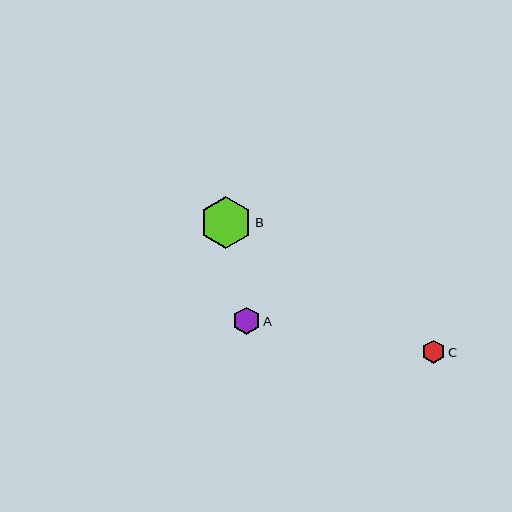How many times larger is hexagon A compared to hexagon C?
Hexagon A is approximately 1.2 times the size of hexagon C.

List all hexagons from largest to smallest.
From largest to smallest: B, A, C.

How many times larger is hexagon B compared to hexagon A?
Hexagon B is approximately 1.9 times the size of hexagon A.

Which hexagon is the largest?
Hexagon B is the largest with a size of approximately 52 pixels.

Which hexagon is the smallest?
Hexagon C is the smallest with a size of approximately 23 pixels.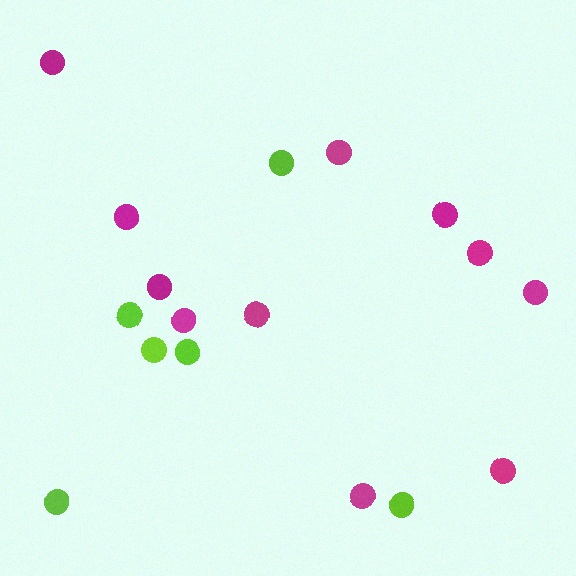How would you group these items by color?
There are 2 groups: one group of magenta circles (11) and one group of lime circles (6).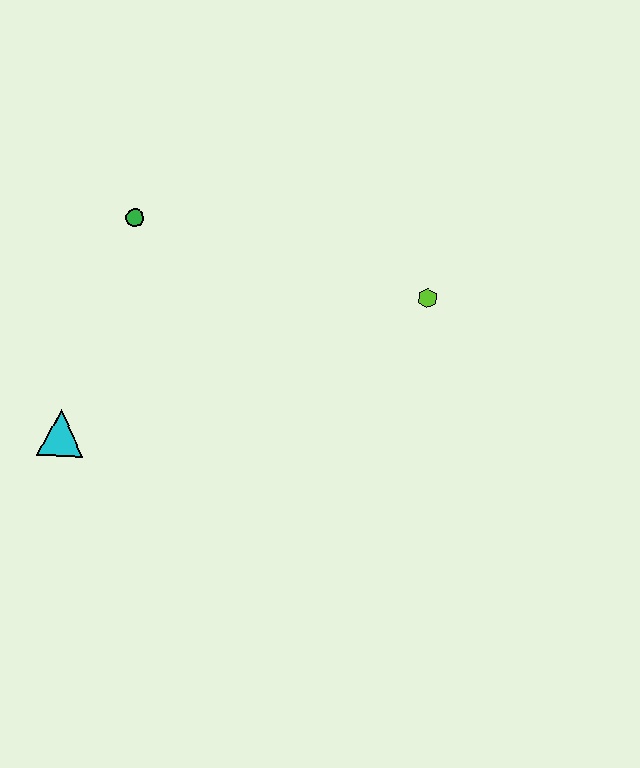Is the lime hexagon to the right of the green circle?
Yes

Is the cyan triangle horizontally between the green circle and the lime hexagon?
No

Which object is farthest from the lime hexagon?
The cyan triangle is farthest from the lime hexagon.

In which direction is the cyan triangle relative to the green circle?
The cyan triangle is below the green circle.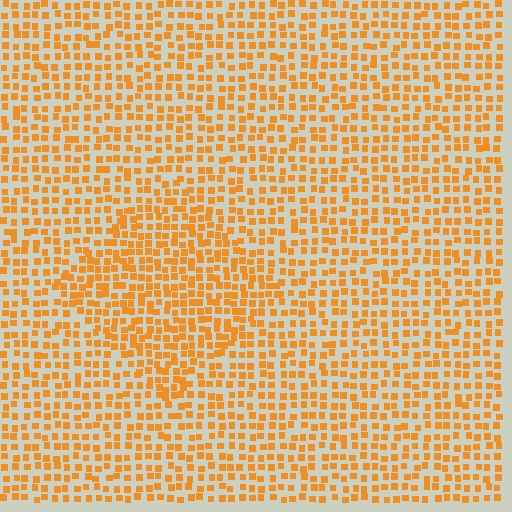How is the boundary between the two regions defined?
The boundary is defined by a change in element density (approximately 1.4x ratio). All elements are the same color, size, and shape.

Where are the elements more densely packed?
The elements are more densely packed inside the diamond boundary.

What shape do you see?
I see a diamond.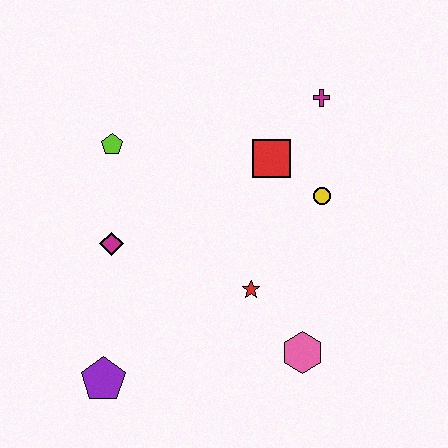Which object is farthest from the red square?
The purple pentagon is farthest from the red square.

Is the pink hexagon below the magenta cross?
Yes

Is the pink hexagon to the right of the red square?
Yes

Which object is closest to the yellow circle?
The red square is closest to the yellow circle.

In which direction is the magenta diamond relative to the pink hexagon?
The magenta diamond is to the left of the pink hexagon.